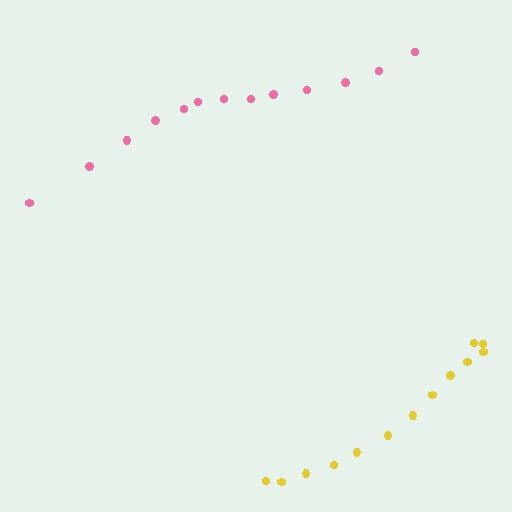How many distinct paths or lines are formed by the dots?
There are 2 distinct paths.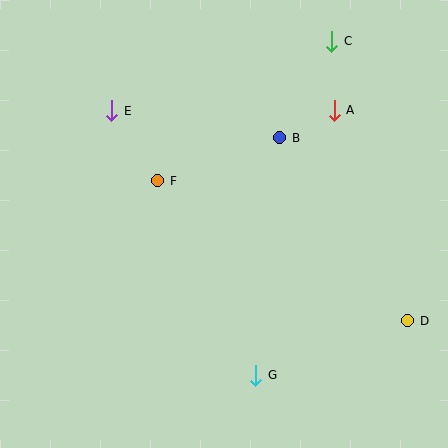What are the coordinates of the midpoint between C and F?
The midpoint between C and F is at (245, 111).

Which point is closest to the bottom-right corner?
Point D is closest to the bottom-right corner.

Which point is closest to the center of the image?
Point F at (158, 181) is closest to the center.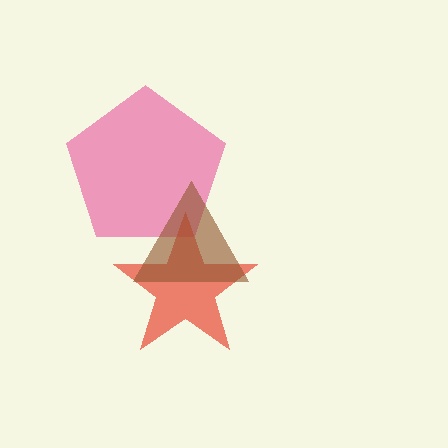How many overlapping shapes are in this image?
There are 3 overlapping shapes in the image.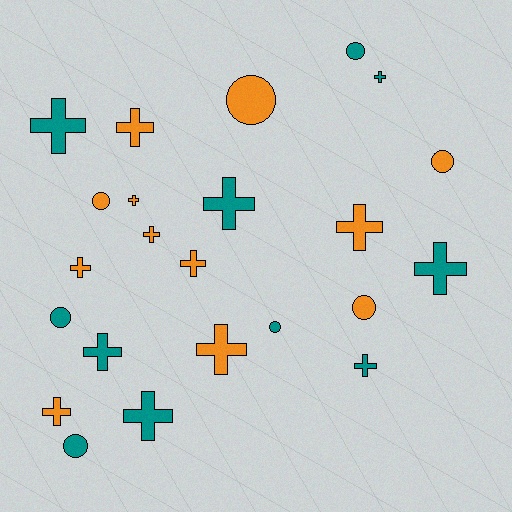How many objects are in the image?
There are 23 objects.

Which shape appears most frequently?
Cross, with 15 objects.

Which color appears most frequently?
Orange, with 12 objects.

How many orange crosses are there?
There are 8 orange crosses.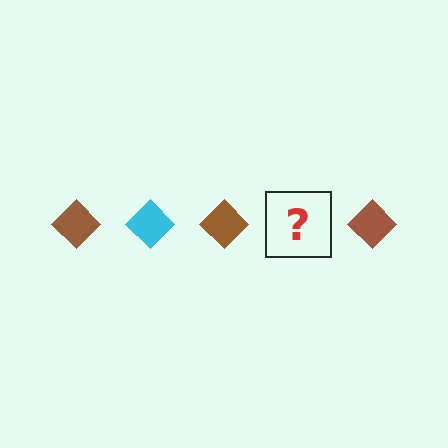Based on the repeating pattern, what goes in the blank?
The blank should be a cyan diamond.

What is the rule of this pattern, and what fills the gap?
The rule is that the pattern cycles through brown, cyan diamonds. The gap should be filled with a cyan diamond.